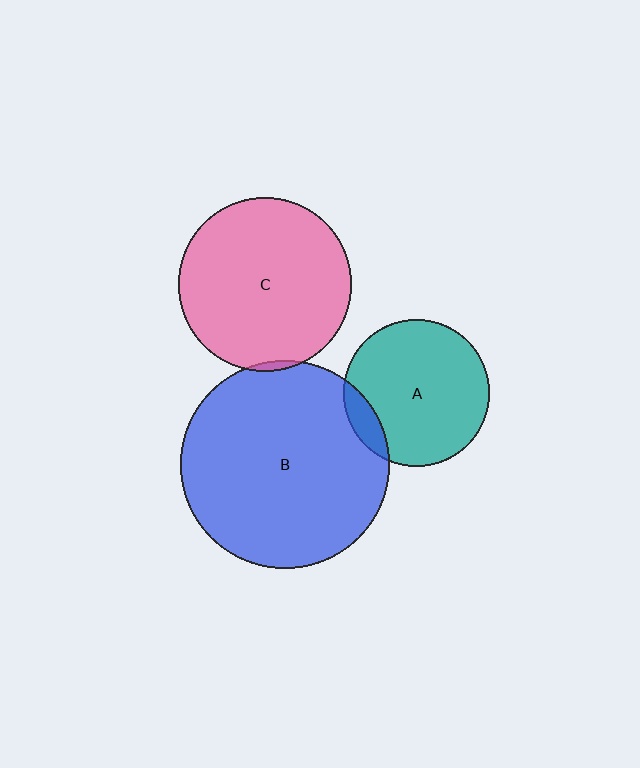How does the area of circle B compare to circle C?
Approximately 1.4 times.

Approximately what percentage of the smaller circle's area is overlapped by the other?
Approximately 10%.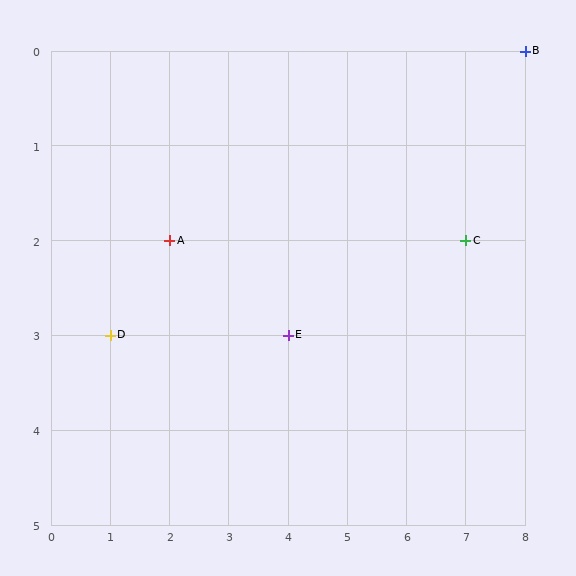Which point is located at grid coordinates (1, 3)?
Point D is at (1, 3).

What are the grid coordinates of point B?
Point B is at grid coordinates (8, 0).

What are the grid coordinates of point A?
Point A is at grid coordinates (2, 2).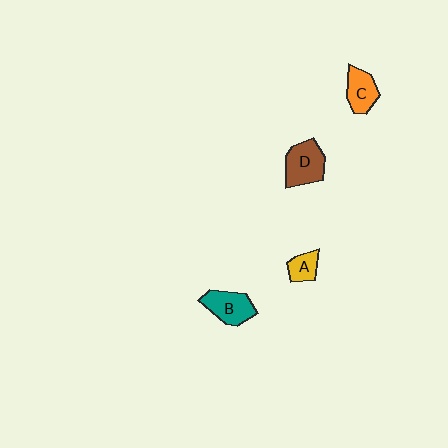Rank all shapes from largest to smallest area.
From largest to smallest: D (brown), B (teal), C (orange), A (yellow).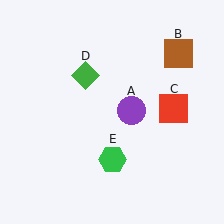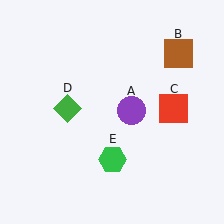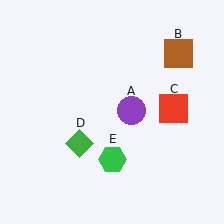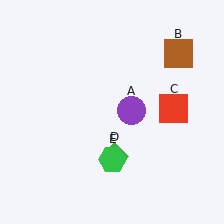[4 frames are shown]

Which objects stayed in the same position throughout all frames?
Purple circle (object A) and brown square (object B) and red square (object C) and green hexagon (object E) remained stationary.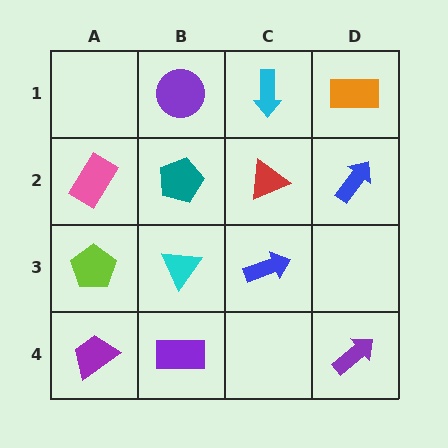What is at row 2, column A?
A pink rectangle.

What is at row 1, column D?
An orange rectangle.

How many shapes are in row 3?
3 shapes.